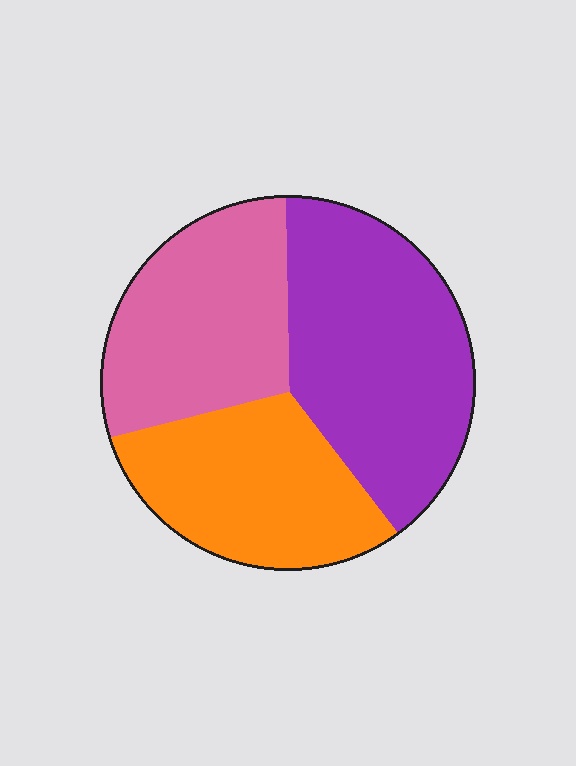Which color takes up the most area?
Purple, at roughly 40%.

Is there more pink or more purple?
Purple.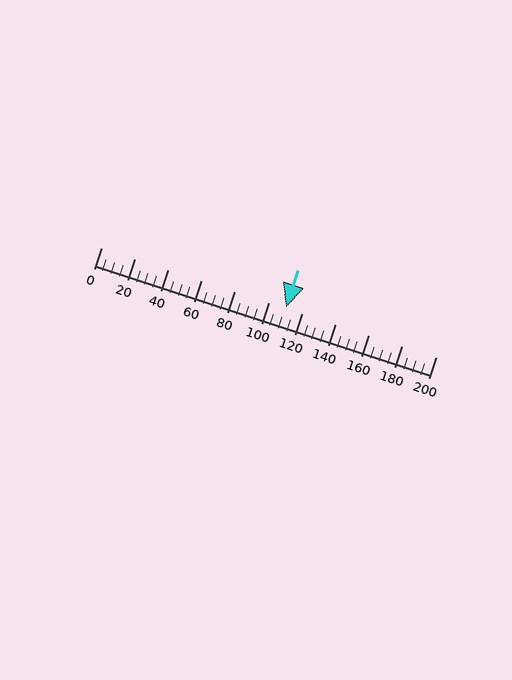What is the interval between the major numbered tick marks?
The major tick marks are spaced 20 units apart.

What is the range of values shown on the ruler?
The ruler shows values from 0 to 200.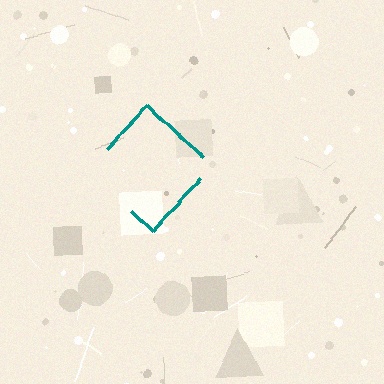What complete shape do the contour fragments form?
The contour fragments form a diamond.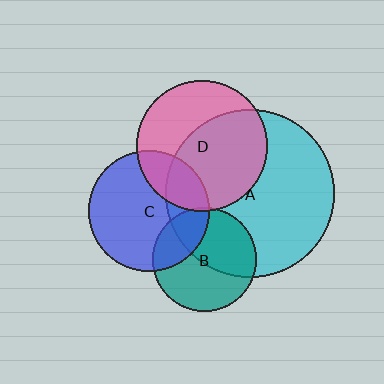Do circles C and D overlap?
Yes.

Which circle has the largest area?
Circle A (cyan).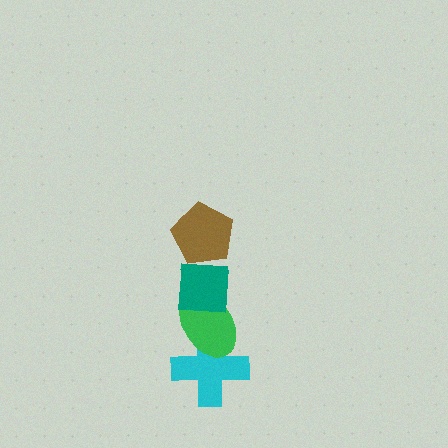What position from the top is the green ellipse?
The green ellipse is 3rd from the top.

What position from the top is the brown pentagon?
The brown pentagon is 1st from the top.